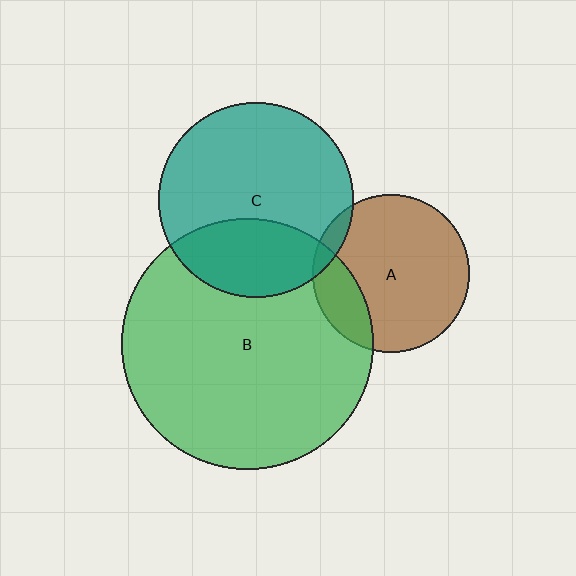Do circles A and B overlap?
Yes.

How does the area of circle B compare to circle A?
Approximately 2.5 times.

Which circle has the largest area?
Circle B (green).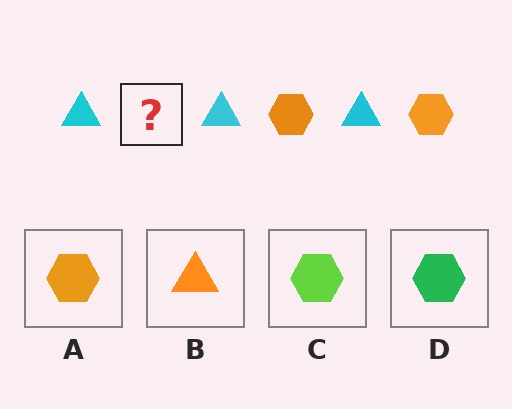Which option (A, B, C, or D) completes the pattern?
A.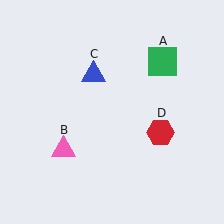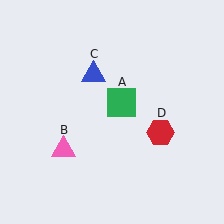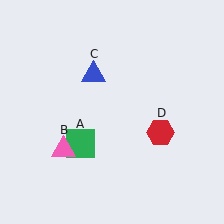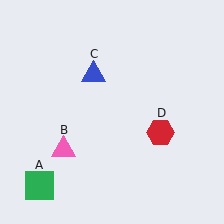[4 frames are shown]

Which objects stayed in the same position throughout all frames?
Pink triangle (object B) and blue triangle (object C) and red hexagon (object D) remained stationary.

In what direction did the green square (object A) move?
The green square (object A) moved down and to the left.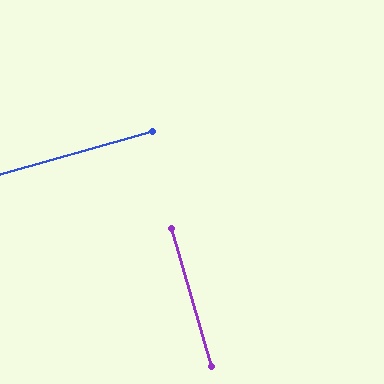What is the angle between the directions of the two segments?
Approximately 89 degrees.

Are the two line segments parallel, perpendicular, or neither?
Perpendicular — they meet at approximately 89°.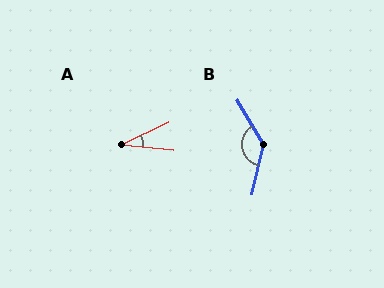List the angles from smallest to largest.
A (31°), B (136°).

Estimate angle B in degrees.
Approximately 136 degrees.